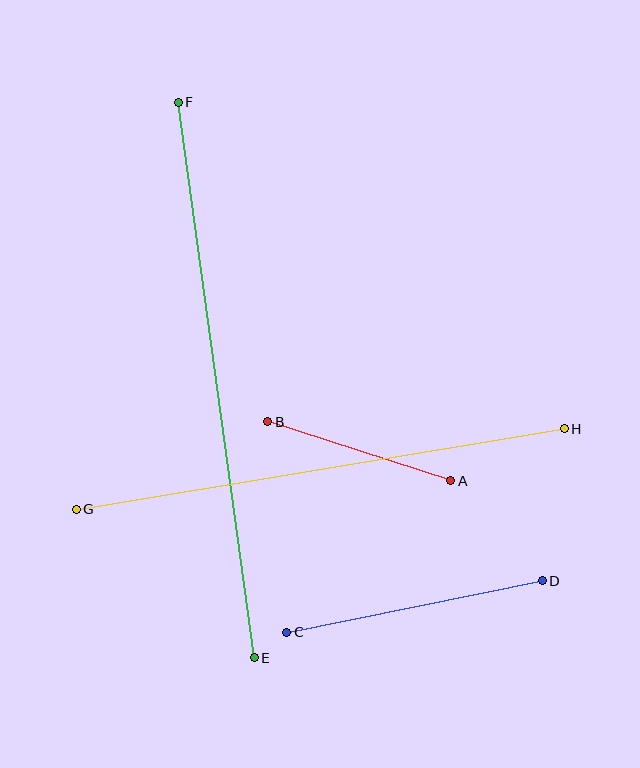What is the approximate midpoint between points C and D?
The midpoint is at approximately (414, 607) pixels.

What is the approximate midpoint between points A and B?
The midpoint is at approximately (359, 451) pixels.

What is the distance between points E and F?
The distance is approximately 561 pixels.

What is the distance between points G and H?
The distance is approximately 495 pixels.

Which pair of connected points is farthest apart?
Points E and F are farthest apart.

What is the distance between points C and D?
The distance is approximately 261 pixels.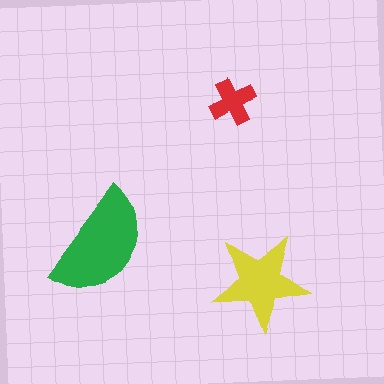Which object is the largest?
The green semicircle.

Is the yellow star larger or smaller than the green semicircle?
Smaller.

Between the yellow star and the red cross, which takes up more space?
The yellow star.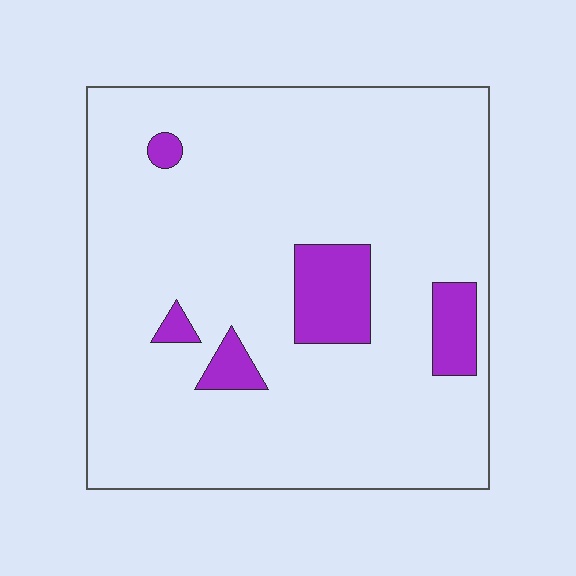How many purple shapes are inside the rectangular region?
5.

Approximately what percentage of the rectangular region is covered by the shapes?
Approximately 10%.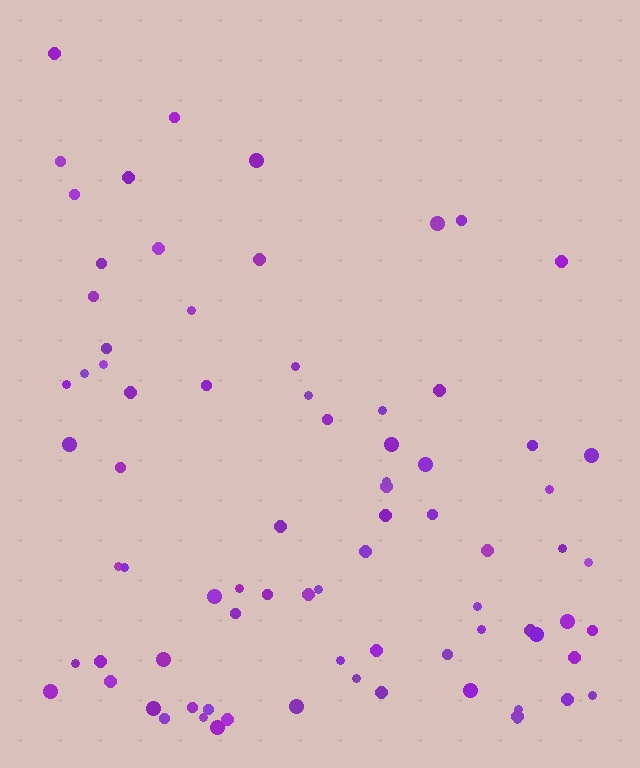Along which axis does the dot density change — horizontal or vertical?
Vertical.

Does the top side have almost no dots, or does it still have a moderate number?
Still a moderate number, just noticeably fewer than the bottom.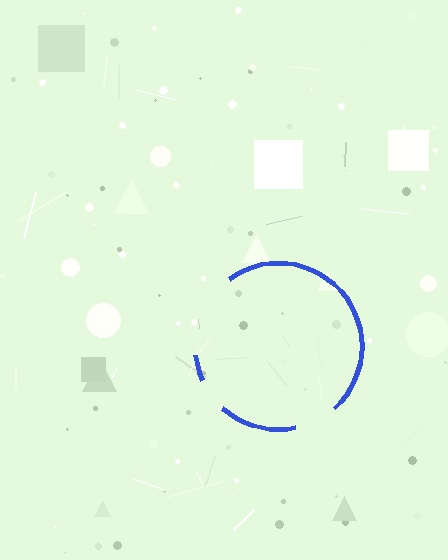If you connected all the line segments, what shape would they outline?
They would outline a circle.